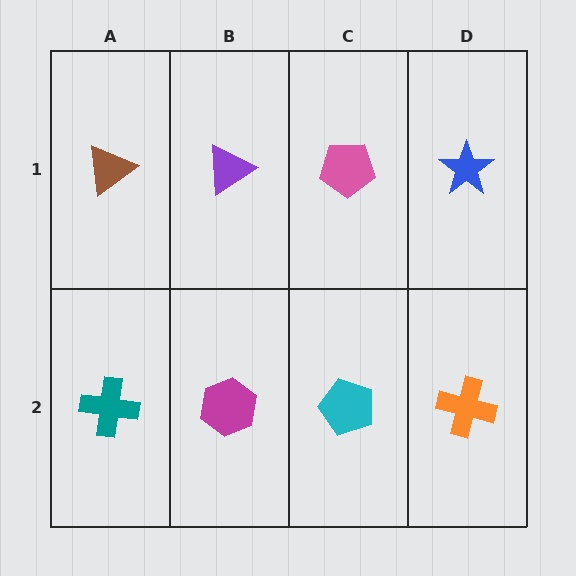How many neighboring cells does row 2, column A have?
2.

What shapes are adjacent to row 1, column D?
An orange cross (row 2, column D), a pink pentagon (row 1, column C).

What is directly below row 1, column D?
An orange cross.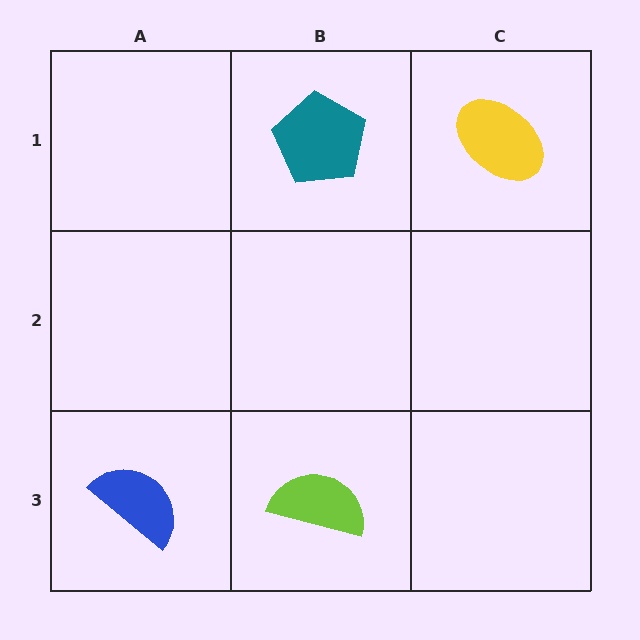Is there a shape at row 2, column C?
No, that cell is empty.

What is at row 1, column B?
A teal pentagon.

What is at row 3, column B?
A lime semicircle.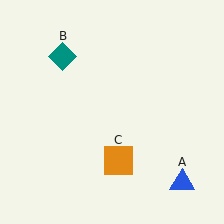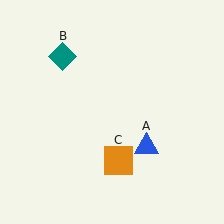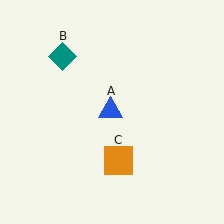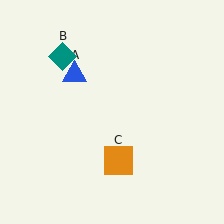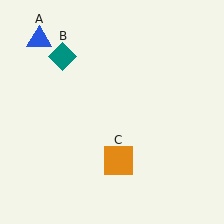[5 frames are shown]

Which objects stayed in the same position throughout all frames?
Teal diamond (object B) and orange square (object C) remained stationary.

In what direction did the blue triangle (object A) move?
The blue triangle (object A) moved up and to the left.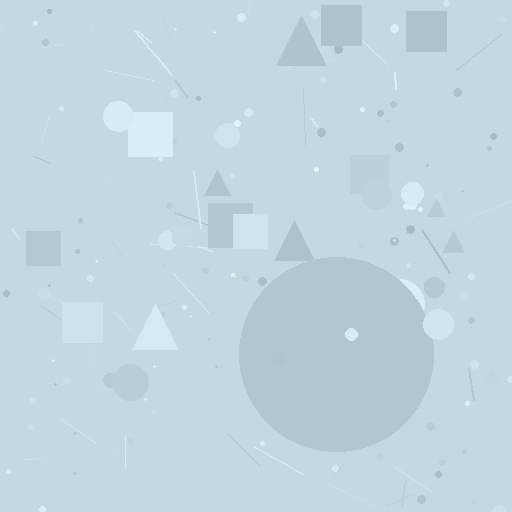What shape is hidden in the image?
A circle is hidden in the image.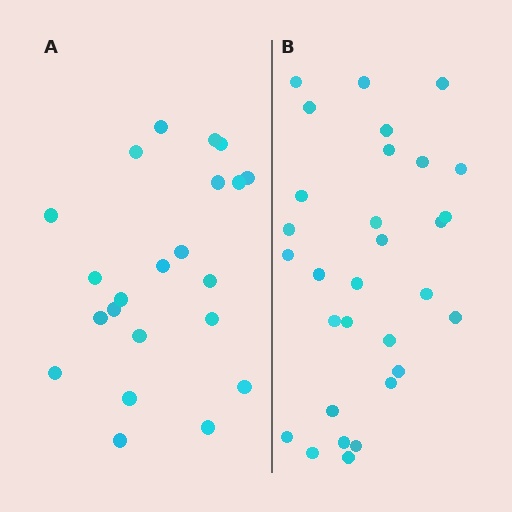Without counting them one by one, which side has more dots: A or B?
Region B (the right region) has more dots.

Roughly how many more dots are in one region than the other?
Region B has roughly 8 or so more dots than region A.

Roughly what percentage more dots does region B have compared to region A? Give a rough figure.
About 35% more.